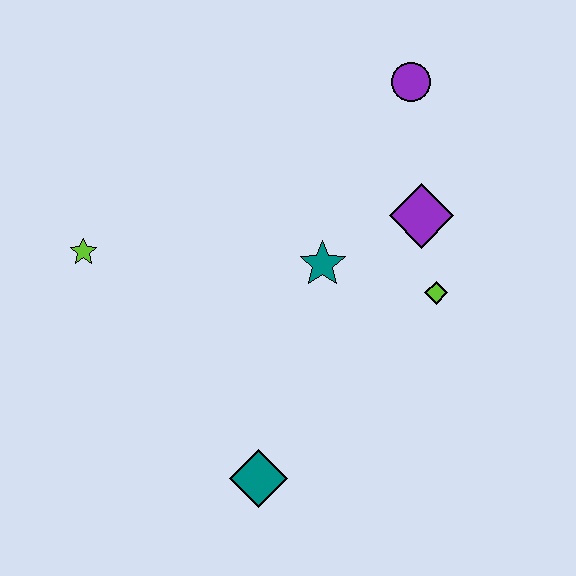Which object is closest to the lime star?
The teal star is closest to the lime star.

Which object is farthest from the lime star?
The purple circle is farthest from the lime star.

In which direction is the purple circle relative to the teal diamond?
The purple circle is above the teal diamond.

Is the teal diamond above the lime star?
No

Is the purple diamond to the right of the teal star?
Yes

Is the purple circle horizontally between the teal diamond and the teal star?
No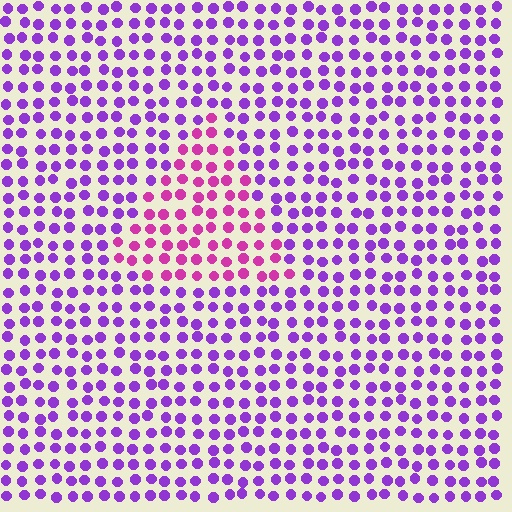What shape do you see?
I see a triangle.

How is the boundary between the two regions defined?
The boundary is defined purely by a slight shift in hue (about 41 degrees). Spacing, size, and orientation are identical on both sides.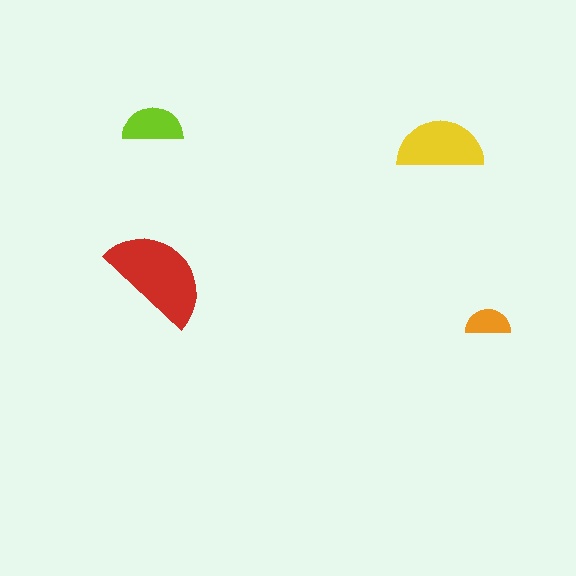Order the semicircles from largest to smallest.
the red one, the yellow one, the lime one, the orange one.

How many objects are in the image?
There are 4 objects in the image.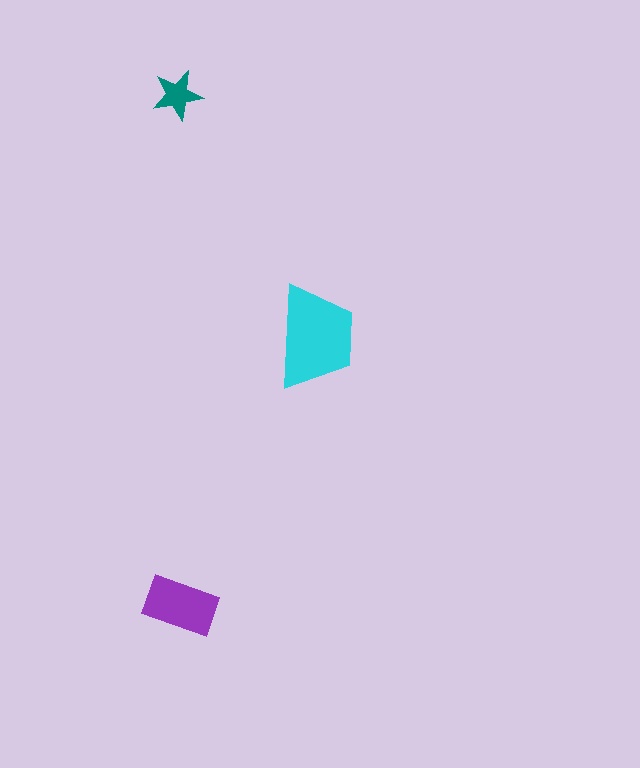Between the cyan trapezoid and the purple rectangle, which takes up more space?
The cyan trapezoid.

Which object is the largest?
The cyan trapezoid.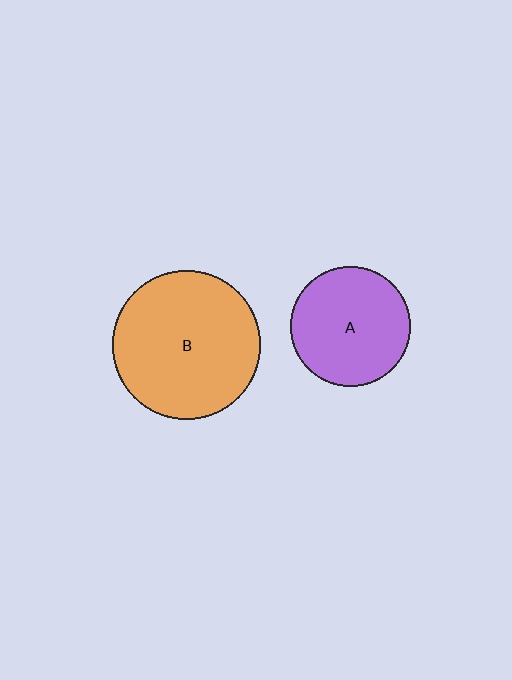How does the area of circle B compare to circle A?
Approximately 1.5 times.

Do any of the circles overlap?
No, none of the circles overlap.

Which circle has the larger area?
Circle B (orange).